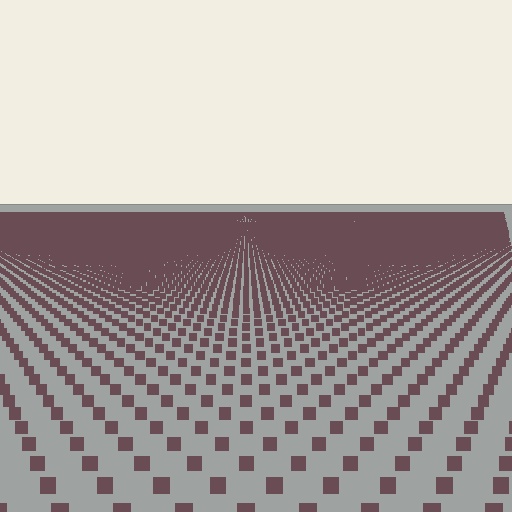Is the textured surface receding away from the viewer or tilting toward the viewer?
The surface is receding away from the viewer. Texture elements get smaller and denser toward the top.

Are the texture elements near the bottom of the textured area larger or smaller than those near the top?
Larger. Near the bottom, elements are closer to the viewer and appear at a bigger on-screen size.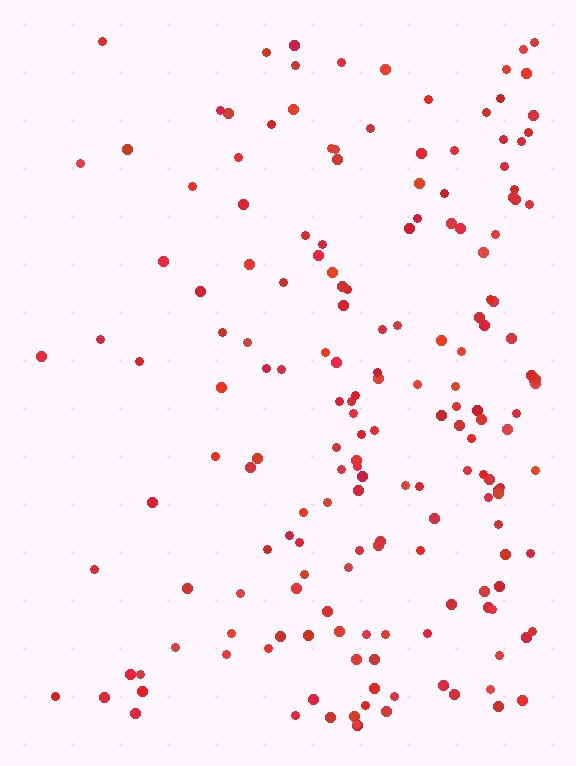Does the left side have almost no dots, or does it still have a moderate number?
Still a moderate number, just noticeably fewer than the right.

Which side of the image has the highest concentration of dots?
The right.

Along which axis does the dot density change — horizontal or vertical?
Horizontal.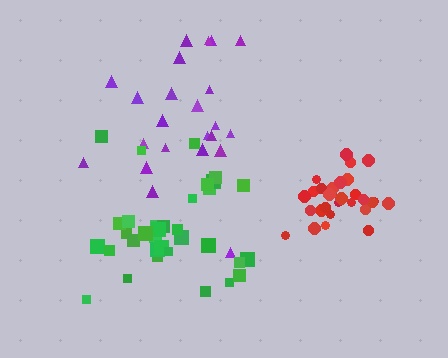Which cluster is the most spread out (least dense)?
Purple.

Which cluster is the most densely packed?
Red.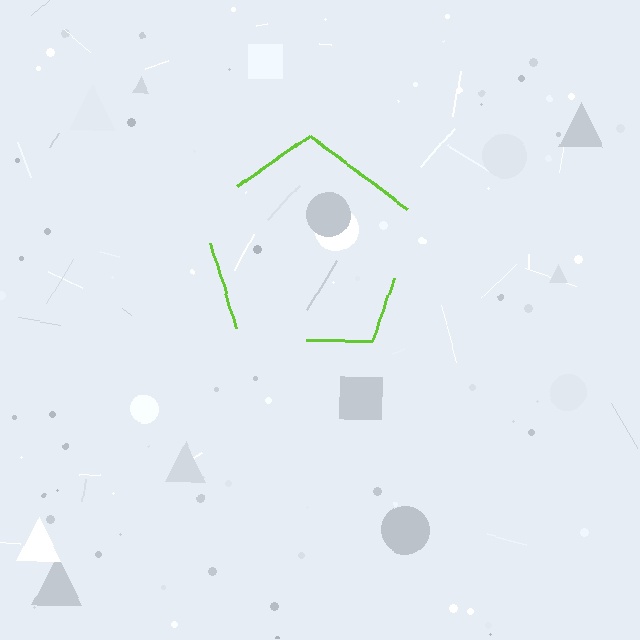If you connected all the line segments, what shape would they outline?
They would outline a pentagon.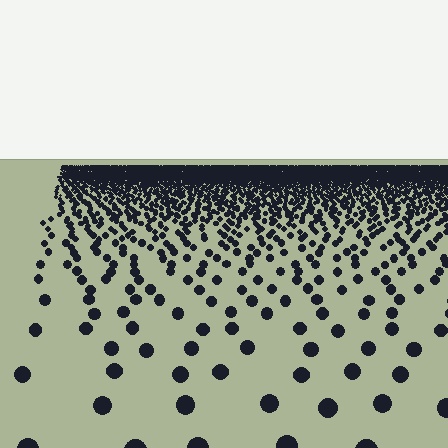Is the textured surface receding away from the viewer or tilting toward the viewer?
The surface is receding away from the viewer. Texture elements get smaller and denser toward the top.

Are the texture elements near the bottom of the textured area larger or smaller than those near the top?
Larger. Near the bottom, elements are closer to the viewer and appear at a bigger on-screen size.